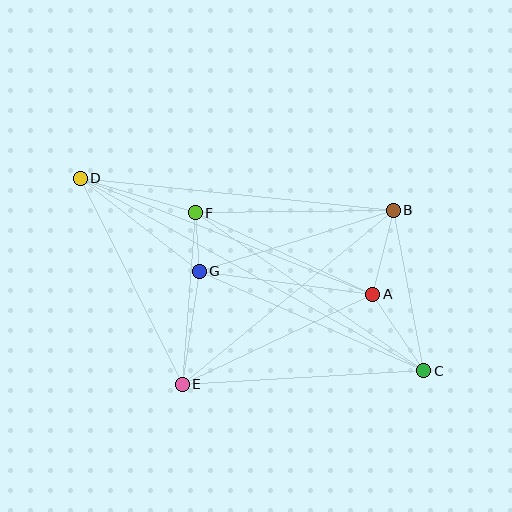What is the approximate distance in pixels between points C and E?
The distance between C and E is approximately 242 pixels.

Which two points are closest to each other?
Points F and G are closest to each other.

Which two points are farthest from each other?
Points C and D are farthest from each other.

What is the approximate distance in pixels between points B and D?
The distance between B and D is approximately 315 pixels.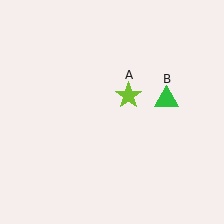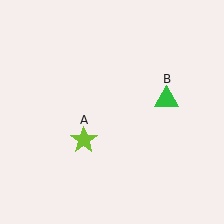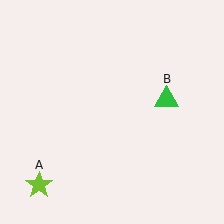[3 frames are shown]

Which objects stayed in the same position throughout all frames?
Green triangle (object B) remained stationary.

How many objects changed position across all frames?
1 object changed position: lime star (object A).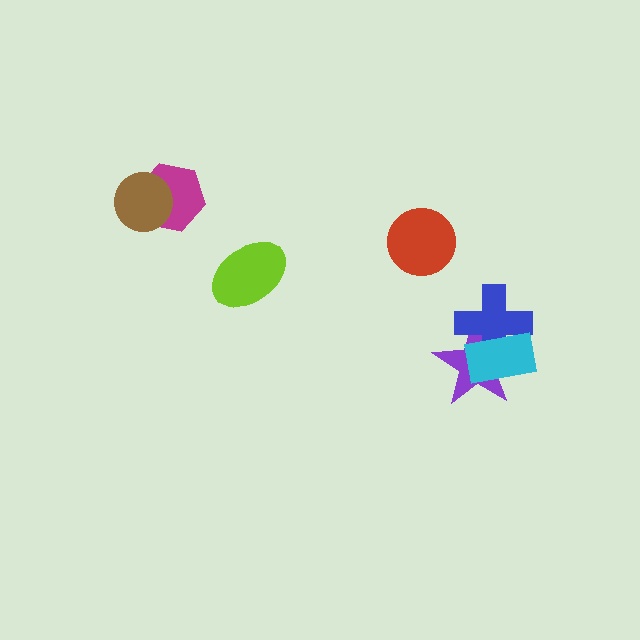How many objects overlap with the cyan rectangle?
2 objects overlap with the cyan rectangle.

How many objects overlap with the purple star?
2 objects overlap with the purple star.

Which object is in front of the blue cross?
The cyan rectangle is in front of the blue cross.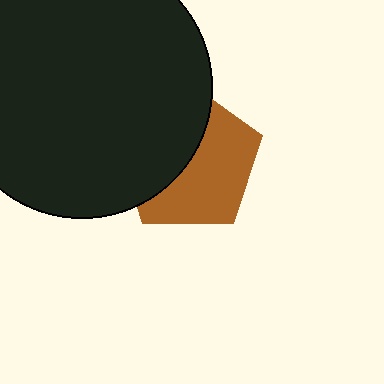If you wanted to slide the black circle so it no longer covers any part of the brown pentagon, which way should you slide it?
Slide it left — that is the most direct way to separate the two shapes.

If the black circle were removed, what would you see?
You would see the complete brown pentagon.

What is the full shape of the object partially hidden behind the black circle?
The partially hidden object is a brown pentagon.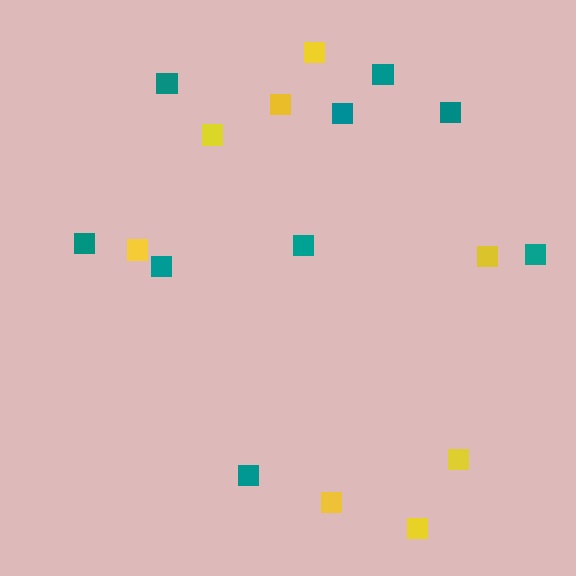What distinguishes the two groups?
There are 2 groups: one group of yellow squares (8) and one group of teal squares (9).